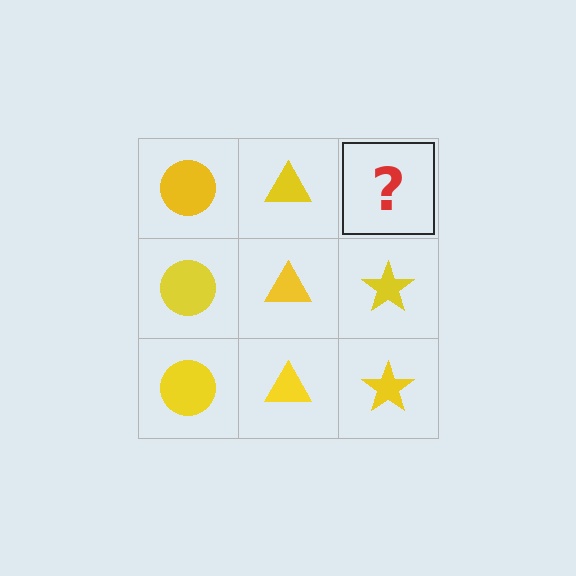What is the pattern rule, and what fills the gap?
The rule is that each column has a consistent shape. The gap should be filled with a yellow star.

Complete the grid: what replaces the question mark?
The question mark should be replaced with a yellow star.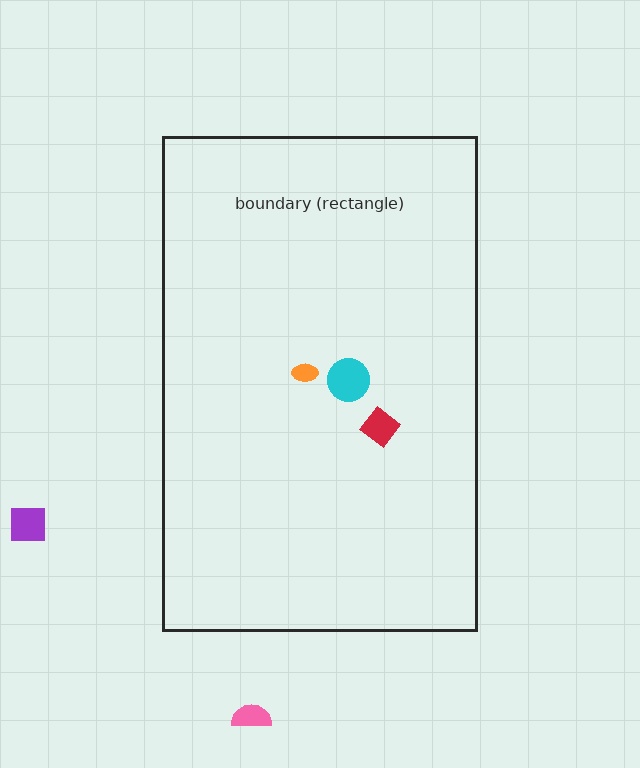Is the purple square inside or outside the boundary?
Outside.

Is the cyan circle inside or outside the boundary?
Inside.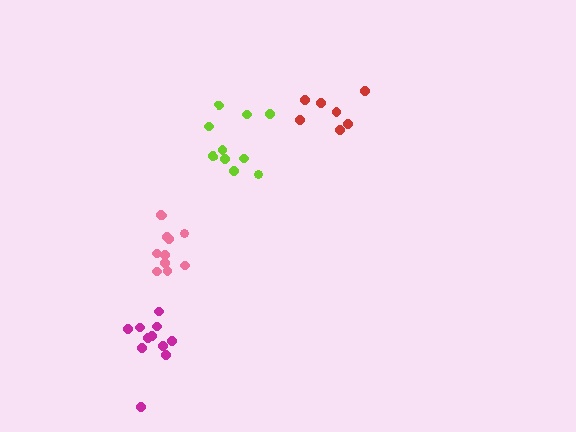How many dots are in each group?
Group 1: 11 dots, Group 2: 11 dots, Group 3: 10 dots, Group 4: 7 dots (39 total).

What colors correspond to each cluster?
The clusters are colored: magenta, pink, lime, red.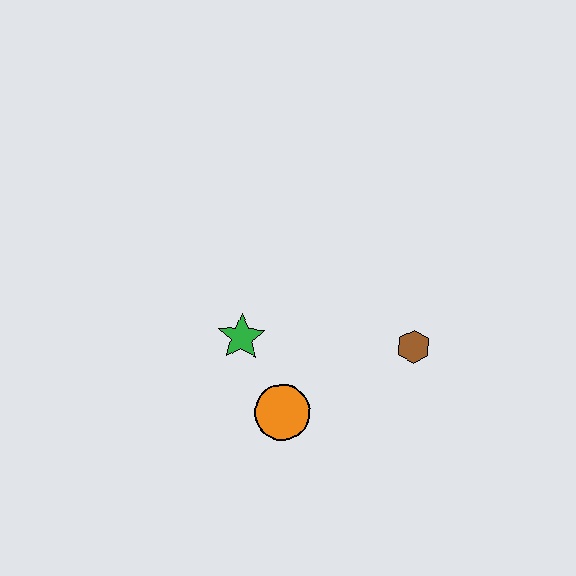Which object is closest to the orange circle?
The green star is closest to the orange circle.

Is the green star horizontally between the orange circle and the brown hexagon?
No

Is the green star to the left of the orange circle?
Yes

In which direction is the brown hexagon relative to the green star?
The brown hexagon is to the right of the green star.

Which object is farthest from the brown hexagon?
The green star is farthest from the brown hexagon.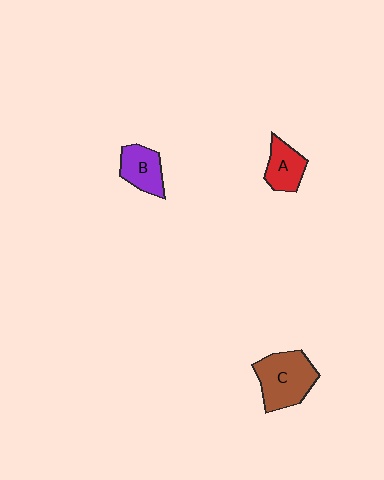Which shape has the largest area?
Shape C (brown).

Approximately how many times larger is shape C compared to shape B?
Approximately 1.6 times.